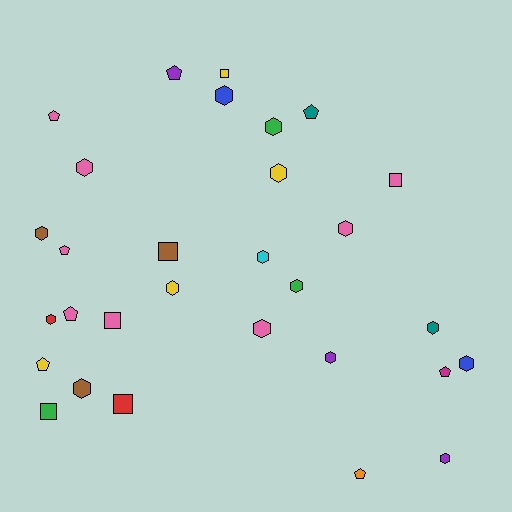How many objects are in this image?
There are 30 objects.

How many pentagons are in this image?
There are 8 pentagons.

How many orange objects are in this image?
There is 1 orange object.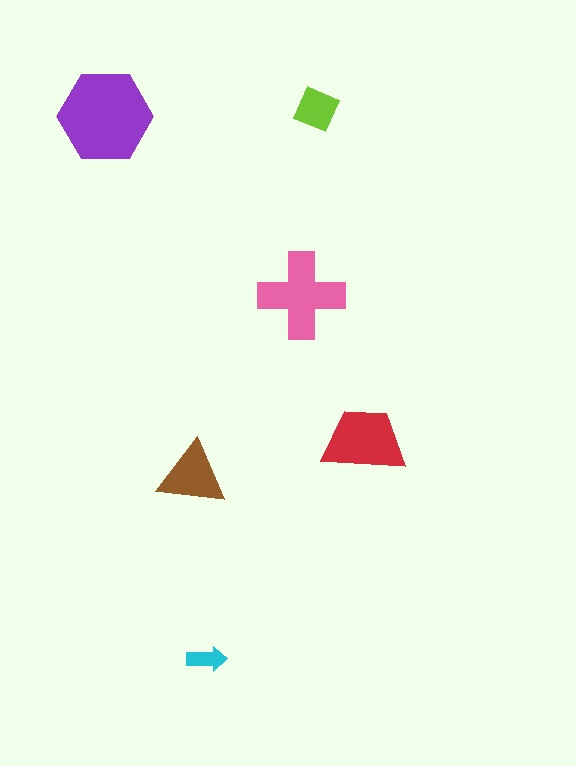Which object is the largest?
The purple hexagon.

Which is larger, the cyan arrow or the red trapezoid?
The red trapezoid.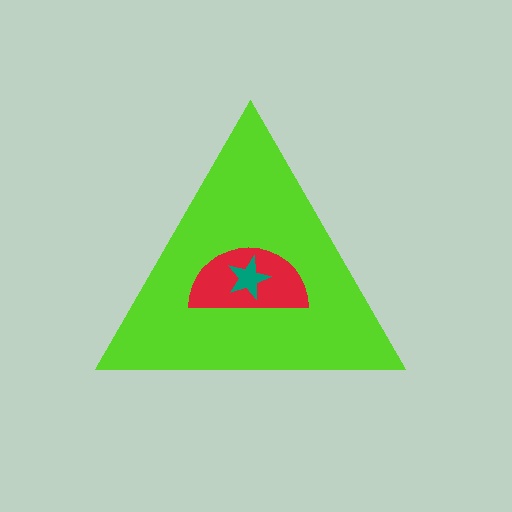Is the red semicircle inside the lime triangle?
Yes.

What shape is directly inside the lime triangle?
The red semicircle.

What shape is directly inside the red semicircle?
The teal star.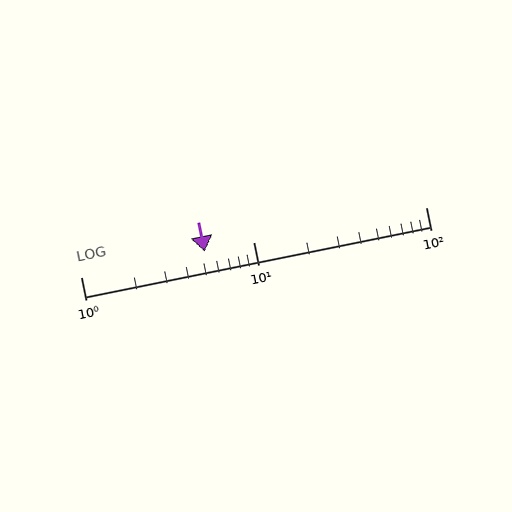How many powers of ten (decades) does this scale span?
The scale spans 2 decades, from 1 to 100.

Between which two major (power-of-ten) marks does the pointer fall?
The pointer is between 1 and 10.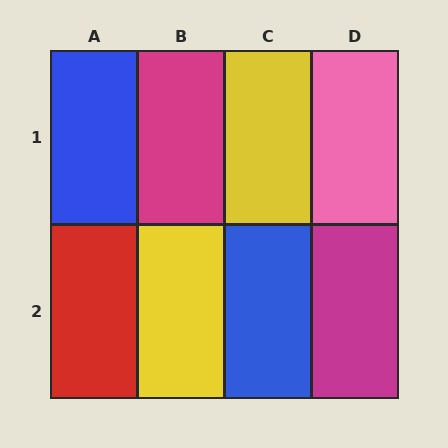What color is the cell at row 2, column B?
Yellow.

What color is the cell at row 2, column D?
Magenta.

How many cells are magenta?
2 cells are magenta.